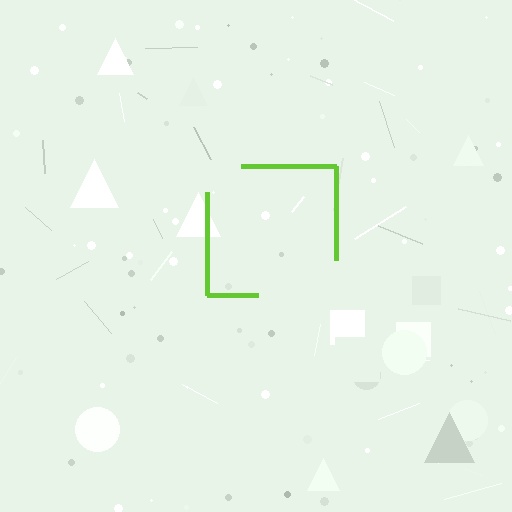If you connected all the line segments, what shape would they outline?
They would outline a square.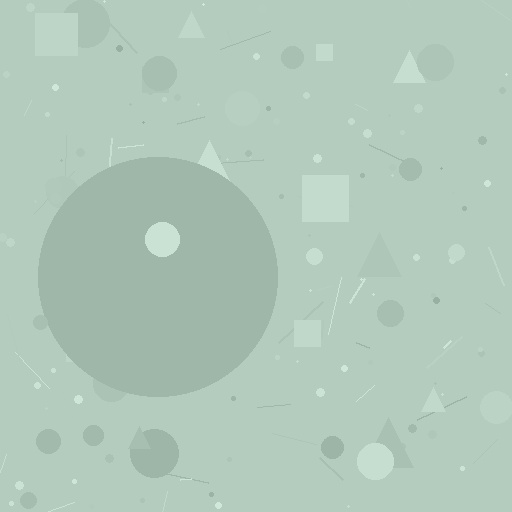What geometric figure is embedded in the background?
A circle is embedded in the background.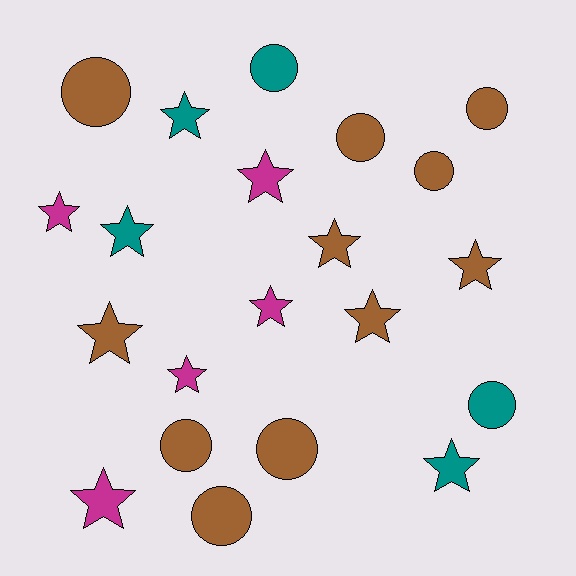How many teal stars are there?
There are 3 teal stars.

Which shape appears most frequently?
Star, with 12 objects.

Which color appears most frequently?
Brown, with 11 objects.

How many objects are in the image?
There are 21 objects.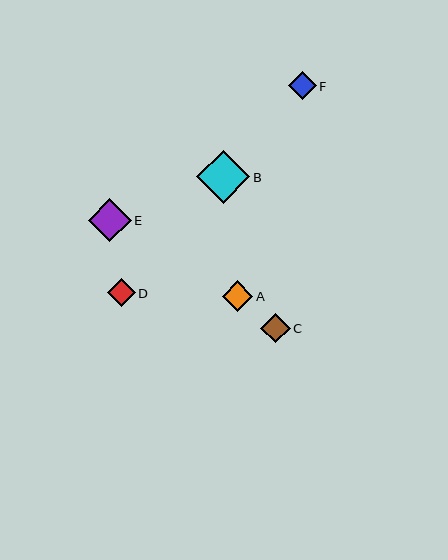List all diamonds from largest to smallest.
From largest to smallest: B, E, A, C, D, F.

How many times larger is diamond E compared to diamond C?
Diamond E is approximately 1.5 times the size of diamond C.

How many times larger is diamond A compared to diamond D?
Diamond A is approximately 1.1 times the size of diamond D.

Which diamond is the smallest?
Diamond F is the smallest with a size of approximately 28 pixels.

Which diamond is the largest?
Diamond B is the largest with a size of approximately 53 pixels.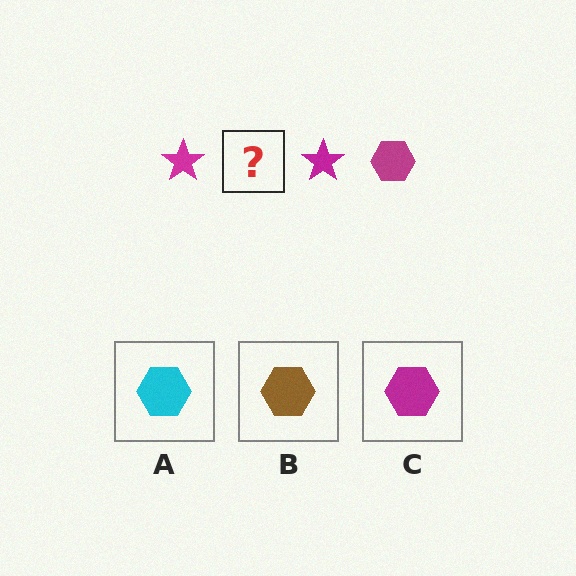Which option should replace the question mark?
Option C.